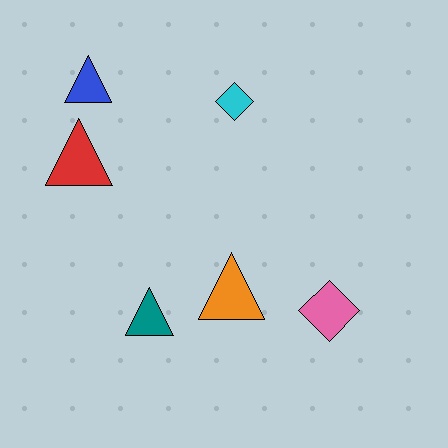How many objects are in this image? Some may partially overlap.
There are 6 objects.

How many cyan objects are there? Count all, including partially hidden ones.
There is 1 cyan object.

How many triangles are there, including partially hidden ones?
There are 4 triangles.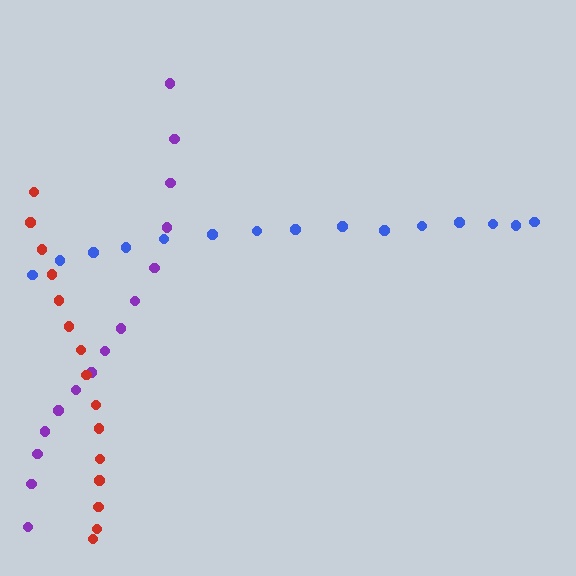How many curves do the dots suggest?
There are 3 distinct paths.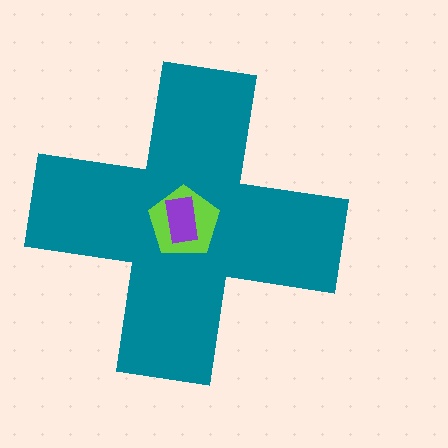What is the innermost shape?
The purple rectangle.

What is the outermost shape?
The teal cross.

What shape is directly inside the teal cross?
The lime pentagon.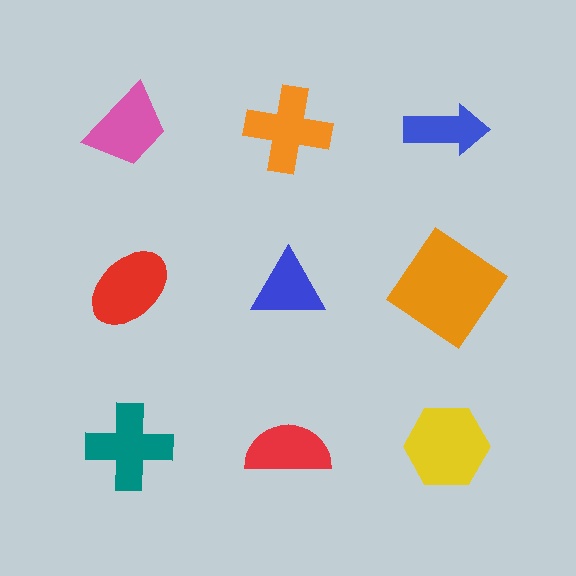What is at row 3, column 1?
A teal cross.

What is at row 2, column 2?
A blue triangle.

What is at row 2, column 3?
An orange diamond.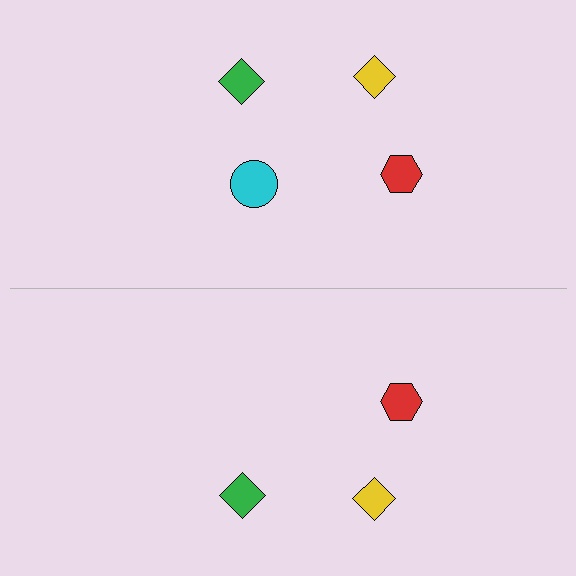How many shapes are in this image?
There are 7 shapes in this image.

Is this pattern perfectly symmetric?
No, the pattern is not perfectly symmetric. A cyan circle is missing from the bottom side.